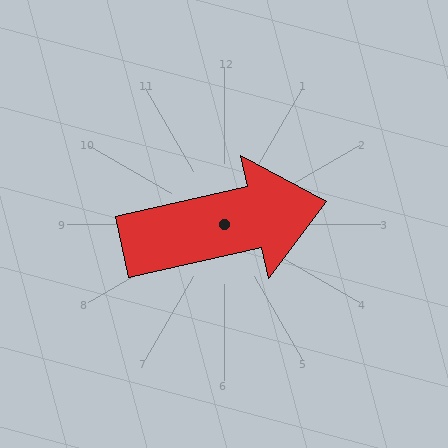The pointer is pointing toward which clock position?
Roughly 3 o'clock.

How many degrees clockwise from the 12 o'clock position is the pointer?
Approximately 77 degrees.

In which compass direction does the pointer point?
East.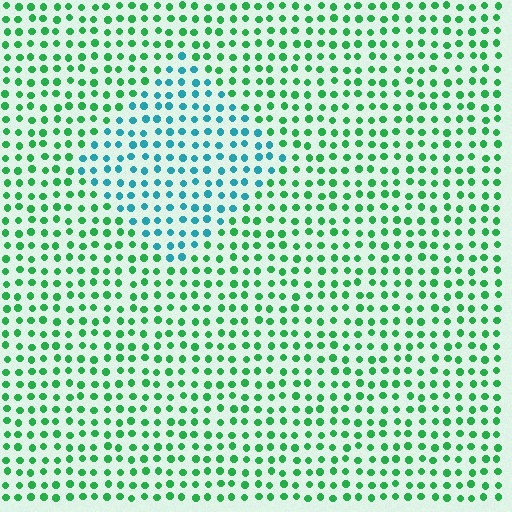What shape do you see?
I see a diamond.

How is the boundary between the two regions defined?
The boundary is defined purely by a slight shift in hue (about 50 degrees). Spacing, size, and orientation are identical on both sides.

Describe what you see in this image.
The image is filled with small green elements in a uniform arrangement. A diamond-shaped region is visible where the elements are tinted to a slightly different hue, forming a subtle color boundary.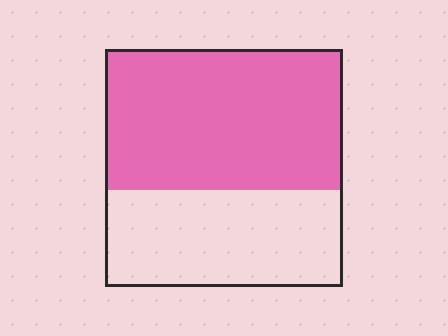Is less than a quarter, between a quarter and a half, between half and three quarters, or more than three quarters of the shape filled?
Between half and three quarters.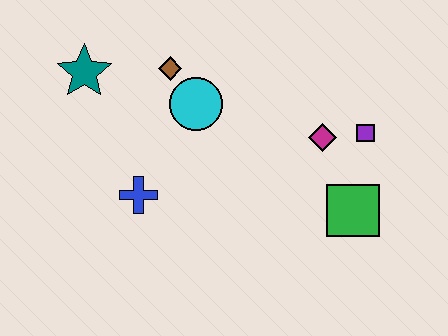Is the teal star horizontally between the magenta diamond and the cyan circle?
No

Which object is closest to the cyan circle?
The brown diamond is closest to the cyan circle.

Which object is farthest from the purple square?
The teal star is farthest from the purple square.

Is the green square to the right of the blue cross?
Yes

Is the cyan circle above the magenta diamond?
Yes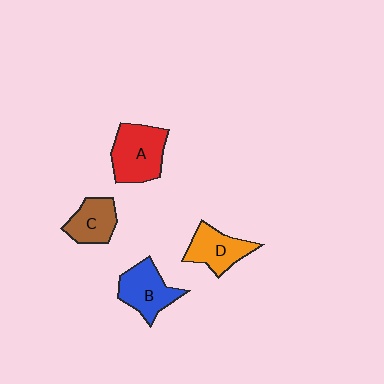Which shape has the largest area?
Shape A (red).